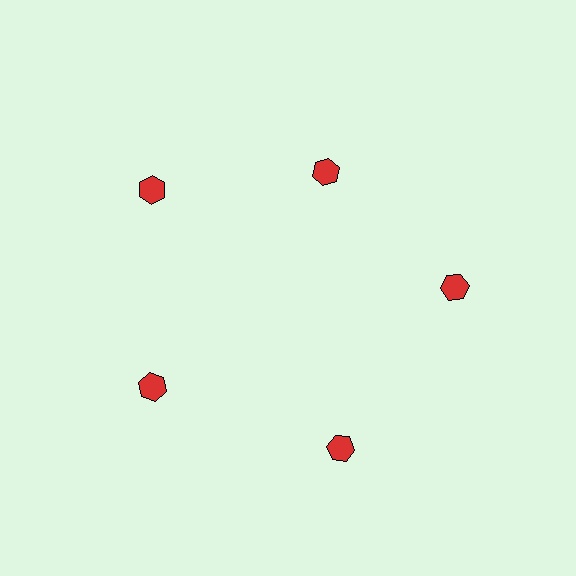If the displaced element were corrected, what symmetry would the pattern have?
It would have 5-fold rotational symmetry — the pattern would map onto itself every 72 degrees.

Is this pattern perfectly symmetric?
No. The 5 red hexagons are arranged in a ring, but one element near the 1 o'clock position is pulled inward toward the center, breaking the 5-fold rotational symmetry.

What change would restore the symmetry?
The symmetry would be restored by moving it outward, back onto the ring so that all 5 hexagons sit at equal angles and equal distance from the center.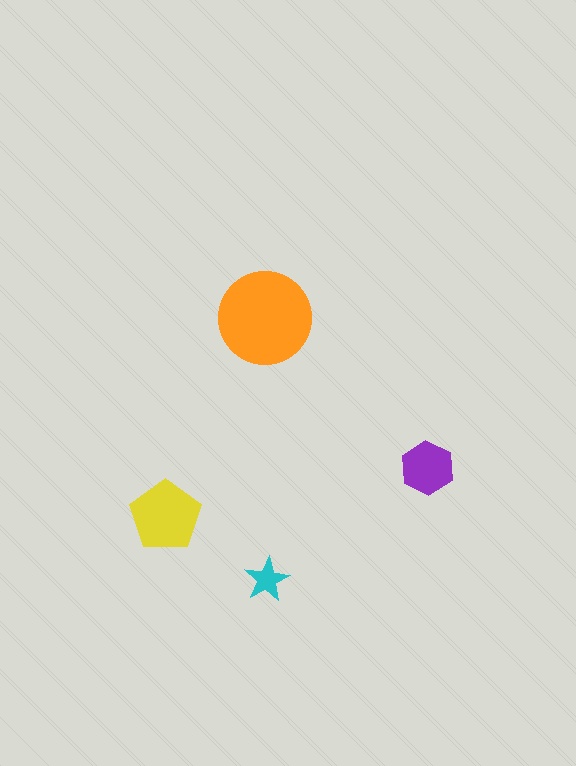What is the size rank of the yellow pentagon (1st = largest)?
2nd.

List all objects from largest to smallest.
The orange circle, the yellow pentagon, the purple hexagon, the cyan star.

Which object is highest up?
The orange circle is topmost.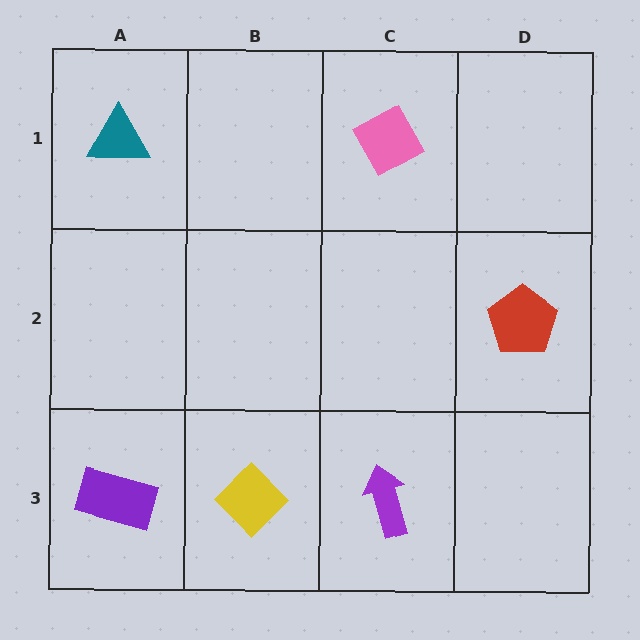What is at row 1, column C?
A pink diamond.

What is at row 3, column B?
A yellow diamond.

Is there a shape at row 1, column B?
No, that cell is empty.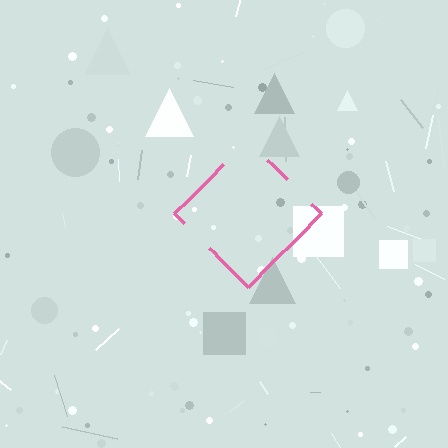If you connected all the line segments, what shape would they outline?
They would outline a diamond.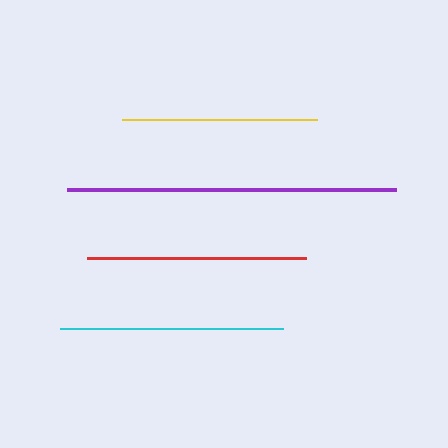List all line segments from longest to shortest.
From longest to shortest: purple, cyan, red, yellow.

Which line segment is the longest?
The purple line is the longest at approximately 329 pixels.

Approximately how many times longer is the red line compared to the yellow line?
The red line is approximately 1.1 times the length of the yellow line.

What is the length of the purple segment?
The purple segment is approximately 329 pixels long.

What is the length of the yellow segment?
The yellow segment is approximately 195 pixels long.